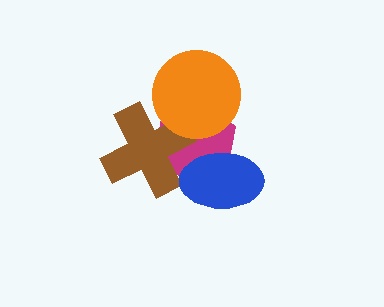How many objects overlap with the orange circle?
2 objects overlap with the orange circle.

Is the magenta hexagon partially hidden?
Yes, it is partially covered by another shape.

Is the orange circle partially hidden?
No, no other shape covers it.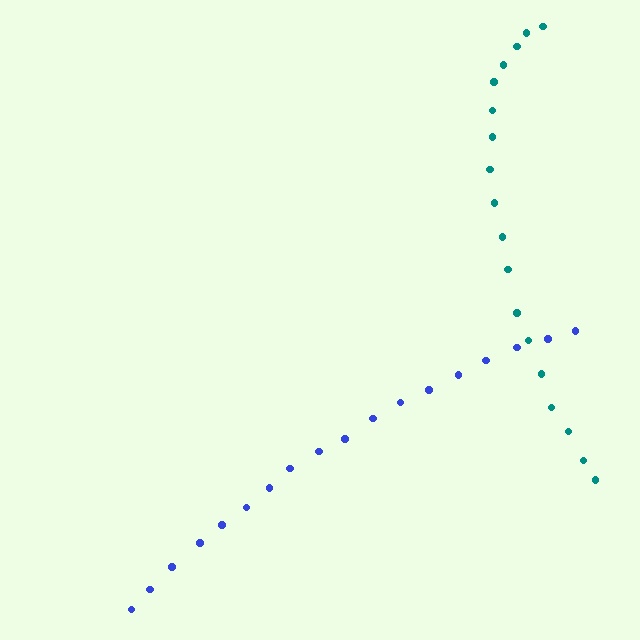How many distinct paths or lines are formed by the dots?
There are 2 distinct paths.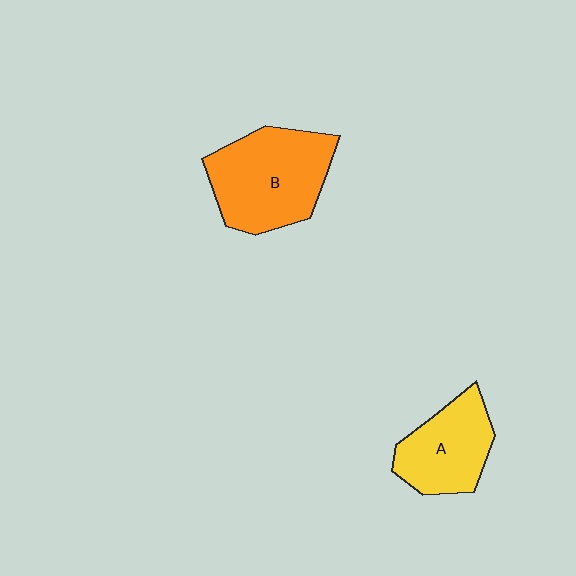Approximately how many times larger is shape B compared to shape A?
Approximately 1.4 times.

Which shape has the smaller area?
Shape A (yellow).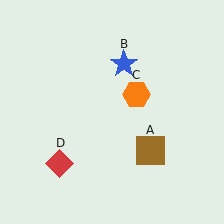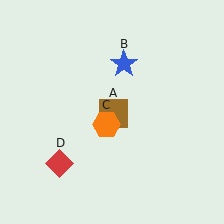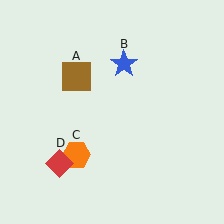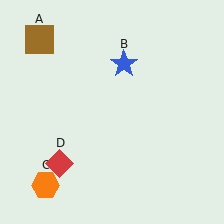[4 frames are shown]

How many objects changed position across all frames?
2 objects changed position: brown square (object A), orange hexagon (object C).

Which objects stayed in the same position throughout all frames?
Blue star (object B) and red diamond (object D) remained stationary.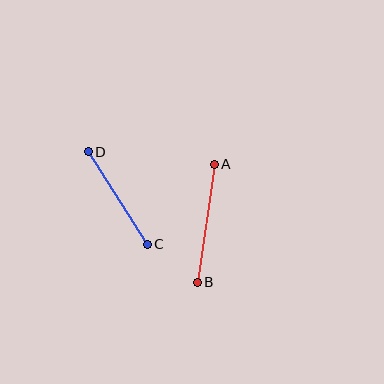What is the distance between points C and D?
The distance is approximately 110 pixels.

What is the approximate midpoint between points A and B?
The midpoint is at approximately (206, 223) pixels.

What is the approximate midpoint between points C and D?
The midpoint is at approximately (118, 198) pixels.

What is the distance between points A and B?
The distance is approximately 119 pixels.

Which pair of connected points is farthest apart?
Points A and B are farthest apart.